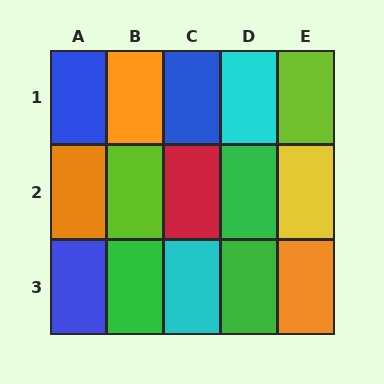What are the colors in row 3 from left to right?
Blue, green, cyan, green, orange.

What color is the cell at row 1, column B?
Orange.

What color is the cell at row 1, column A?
Blue.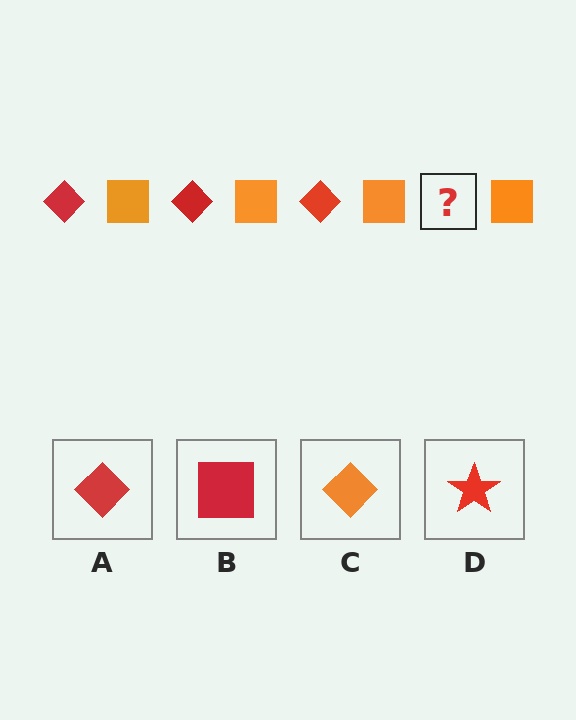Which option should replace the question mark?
Option A.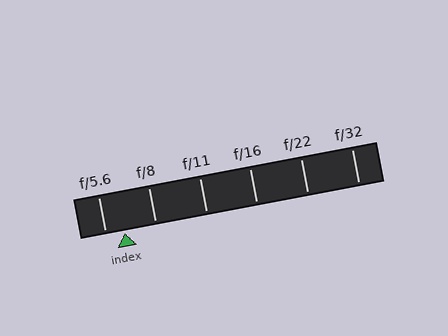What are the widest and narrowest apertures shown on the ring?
The widest aperture shown is f/5.6 and the narrowest is f/32.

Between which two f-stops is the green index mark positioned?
The index mark is between f/5.6 and f/8.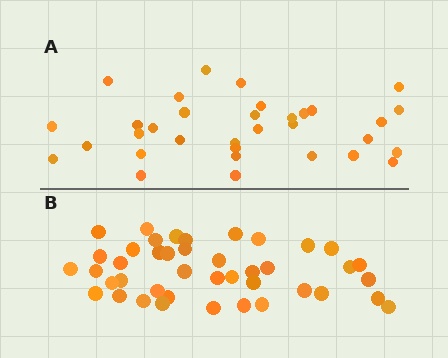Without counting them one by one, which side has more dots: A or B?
Region B (the bottom region) has more dots.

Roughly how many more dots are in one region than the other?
Region B has roughly 8 or so more dots than region A.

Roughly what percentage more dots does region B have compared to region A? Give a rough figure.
About 25% more.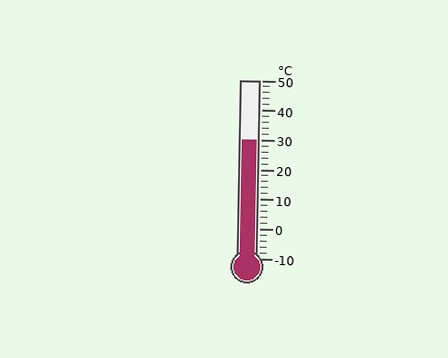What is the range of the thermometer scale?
The thermometer scale ranges from -10°C to 50°C.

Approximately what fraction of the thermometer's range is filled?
The thermometer is filled to approximately 65% of its range.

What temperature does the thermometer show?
The thermometer shows approximately 30°C.